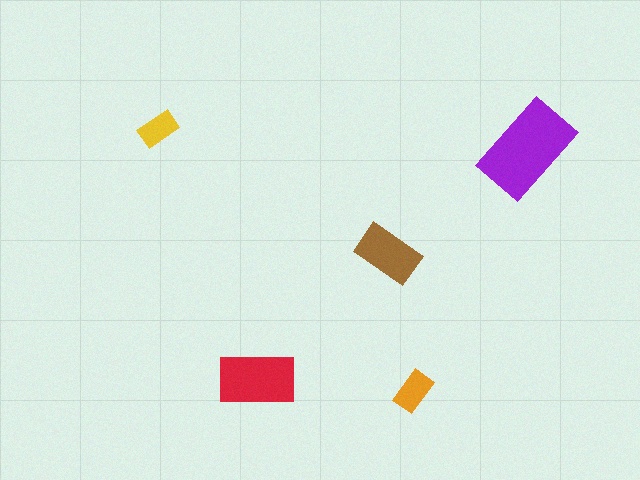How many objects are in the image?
There are 5 objects in the image.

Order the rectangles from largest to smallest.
the purple one, the red one, the brown one, the orange one, the yellow one.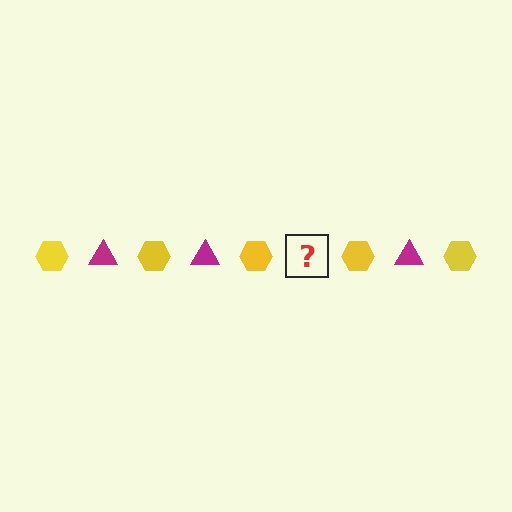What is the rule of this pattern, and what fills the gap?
The rule is that the pattern alternates between yellow hexagon and magenta triangle. The gap should be filled with a magenta triangle.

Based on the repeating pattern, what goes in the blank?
The blank should be a magenta triangle.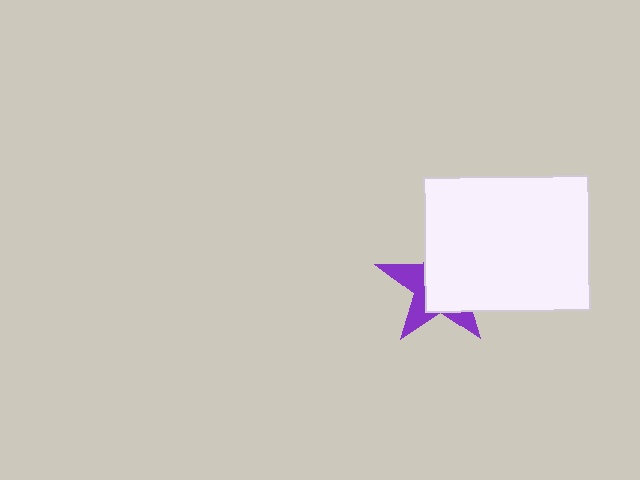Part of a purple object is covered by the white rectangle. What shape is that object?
It is a star.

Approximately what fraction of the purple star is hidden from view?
Roughly 63% of the purple star is hidden behind the white rectangle.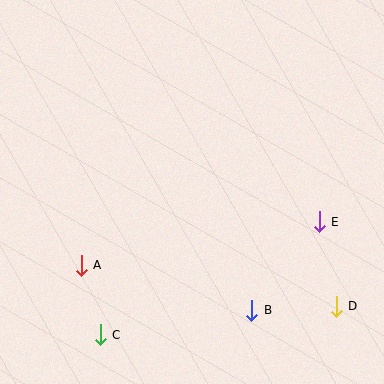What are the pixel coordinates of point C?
Point C is at (100, 335).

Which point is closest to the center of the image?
Point E at (319, 222) is closest to the center.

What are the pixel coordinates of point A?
Point A is at (81, 265).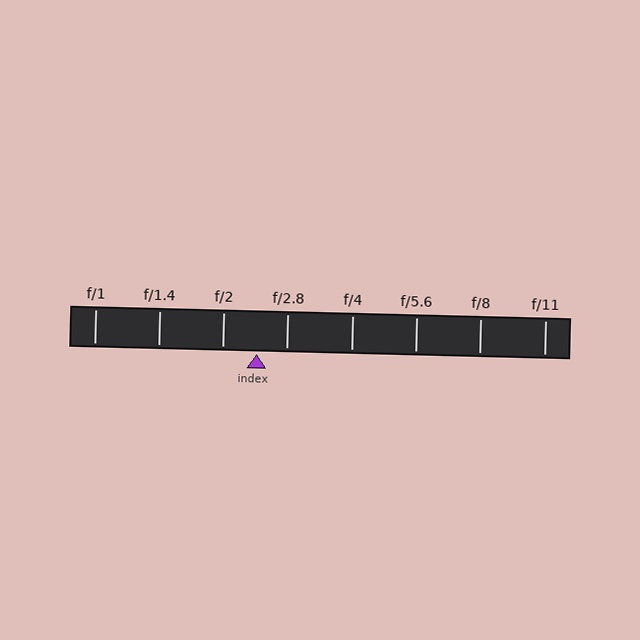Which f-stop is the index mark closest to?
The index mark is closest to f/2.8.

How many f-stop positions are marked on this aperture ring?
There are 8 f-stop positions marked.